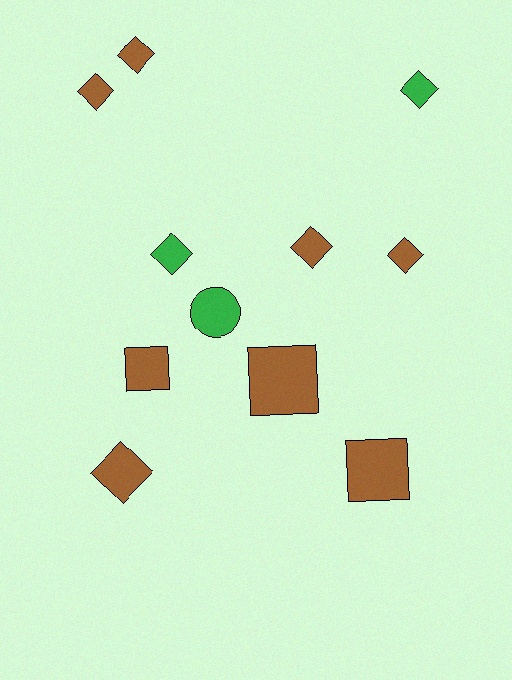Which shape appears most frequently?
Diamond, with 7 objects.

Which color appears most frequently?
Brown, with 8 objects.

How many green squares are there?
There are no green squares.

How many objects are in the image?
There are 11 objects.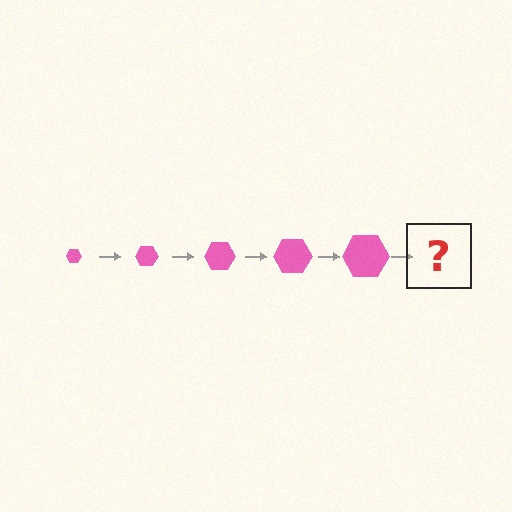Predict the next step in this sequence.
The next step is a pink hexagon, larger than the previous one.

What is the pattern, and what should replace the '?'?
The pattern is that the hexagon gets progressively larger each step. The '?' should be a pink hexagon, larger than the previous one.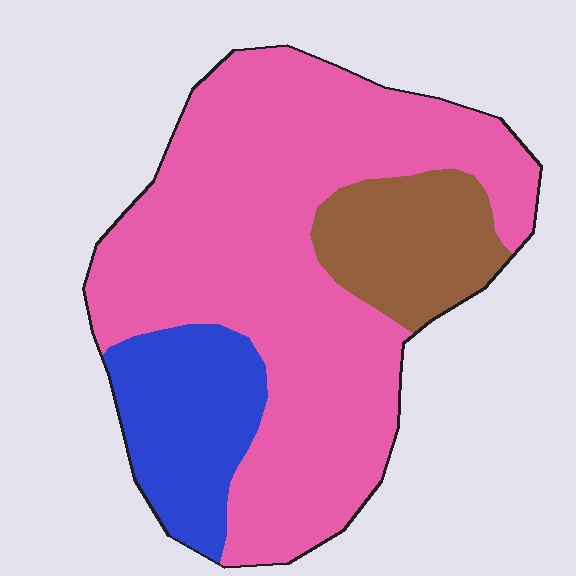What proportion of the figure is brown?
Brown covers about 15% of the figure.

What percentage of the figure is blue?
Blue covers around 15% of the figure.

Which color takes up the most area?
Pink, at roughly 70%.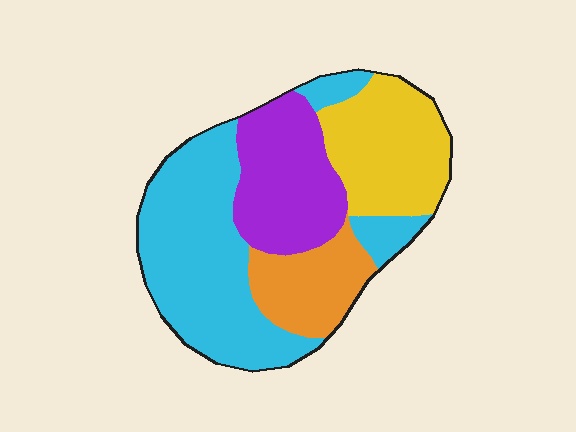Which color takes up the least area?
Orange, at roughly 15%.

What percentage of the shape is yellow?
Yellow covers 22% of the shape.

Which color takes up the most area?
Cyan, at roughly 40%.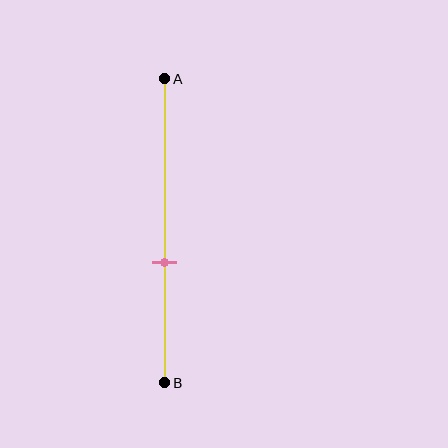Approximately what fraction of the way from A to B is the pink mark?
The pink mark is approximately 60% of the way from A to B.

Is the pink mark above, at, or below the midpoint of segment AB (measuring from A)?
The pink mark is below the midpoint of segment AB.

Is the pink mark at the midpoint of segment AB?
No, the mark is at about 60% from A, not at the 50% midpoint.